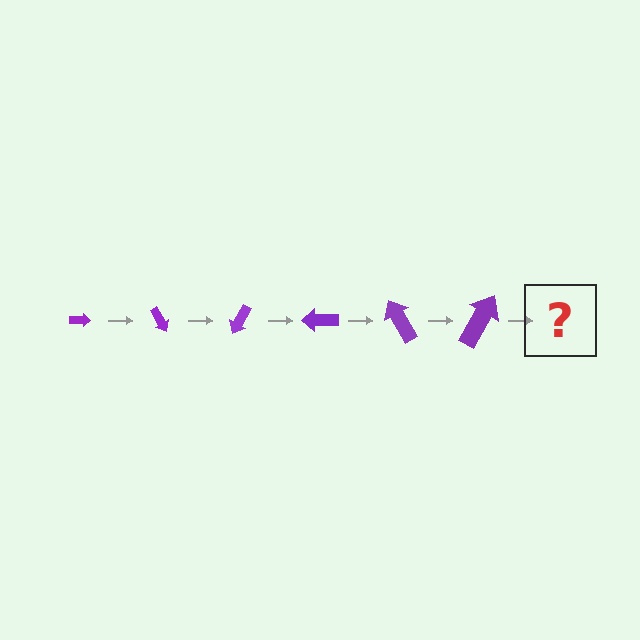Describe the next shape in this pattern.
It should be an arrow, larger than the previous one and rotated 360 degrees from the start.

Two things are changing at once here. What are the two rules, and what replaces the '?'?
The two rules are that the arrow grows larger each step and it rotates 60 degrees each step. The '?' should be an arrow, larger than the previous one and rotated 360 degrees from the start.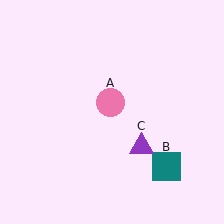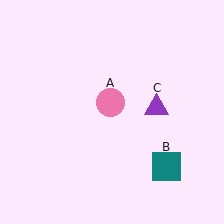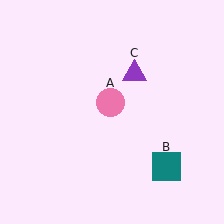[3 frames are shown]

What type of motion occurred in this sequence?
The purple triangle (object C) rotated counterclockwise around the center of the scene.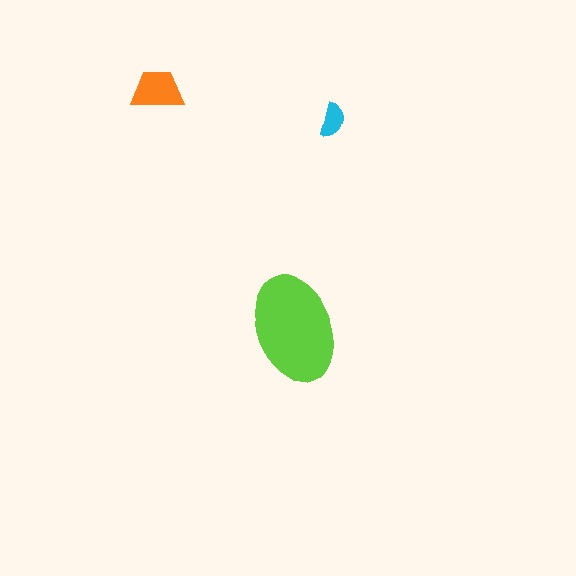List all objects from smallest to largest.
The cyan semicircle, the orange trapezoid, the lime ellipse.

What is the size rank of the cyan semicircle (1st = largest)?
3rd.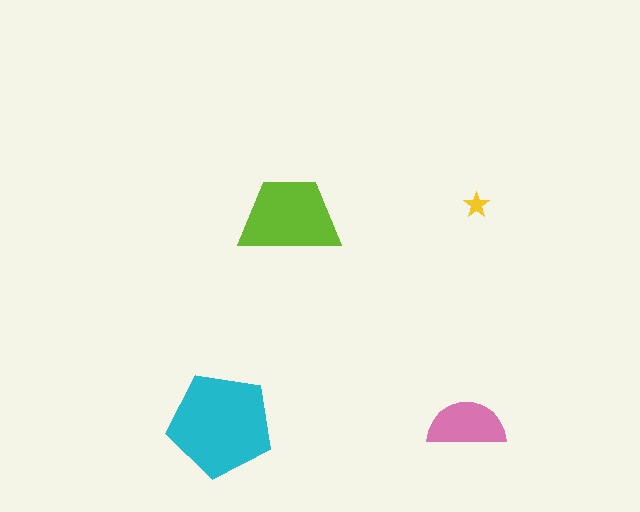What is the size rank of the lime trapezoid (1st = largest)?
2nd.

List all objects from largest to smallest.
The cyan pentagon, the lime trapezoid, the pink semicircle, the yellow star.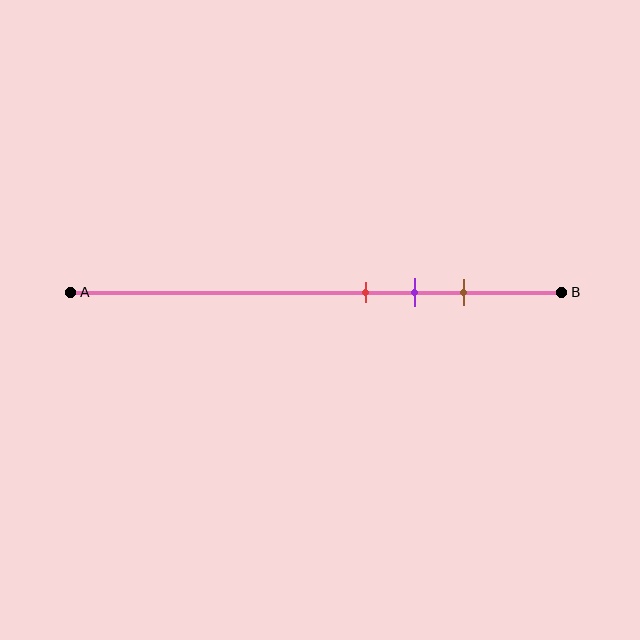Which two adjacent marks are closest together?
The red and purple marks are the closest adjacent pair.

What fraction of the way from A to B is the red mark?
The red mark is approximately 60% (0.6) of the way from A to B.